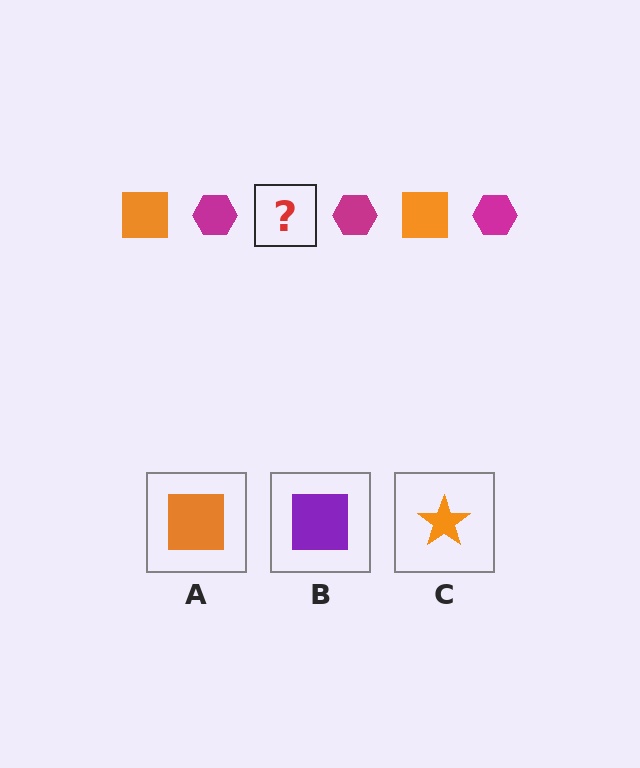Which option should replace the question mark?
Option A.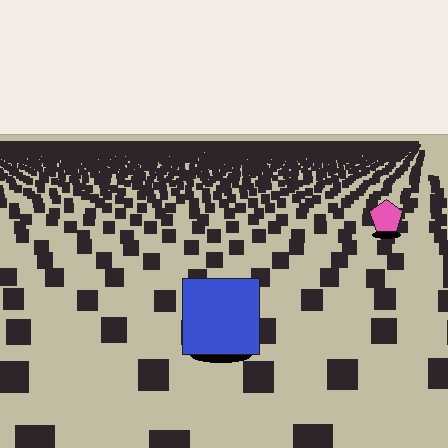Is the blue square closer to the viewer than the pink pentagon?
Yes. The blue square is closer — you can tell from the texture gradient: the ground texture is coarser near it.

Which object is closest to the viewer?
The blue square is closest. The texture marks near it are larger and more spread out.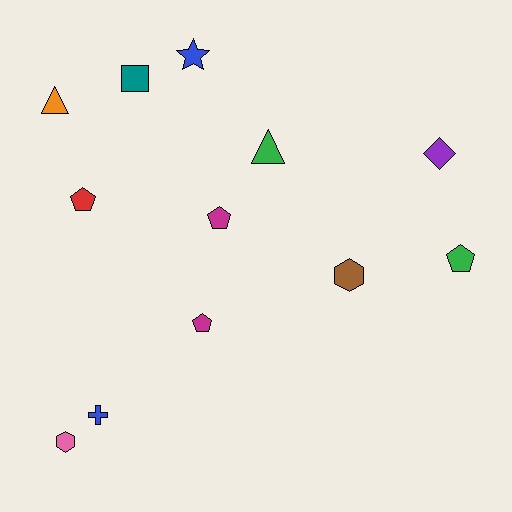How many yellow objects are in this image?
There are no yellow objects.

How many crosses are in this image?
There is 1 cross.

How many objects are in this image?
There are 12 objects.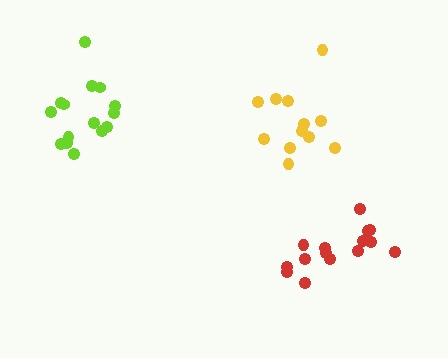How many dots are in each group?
Group 1: 15 dots, Group 2: 15 dots, Group 3: 12 dots (42 total).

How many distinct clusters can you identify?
There are 3 distinct clusters.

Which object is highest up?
The lime cluster is topmost.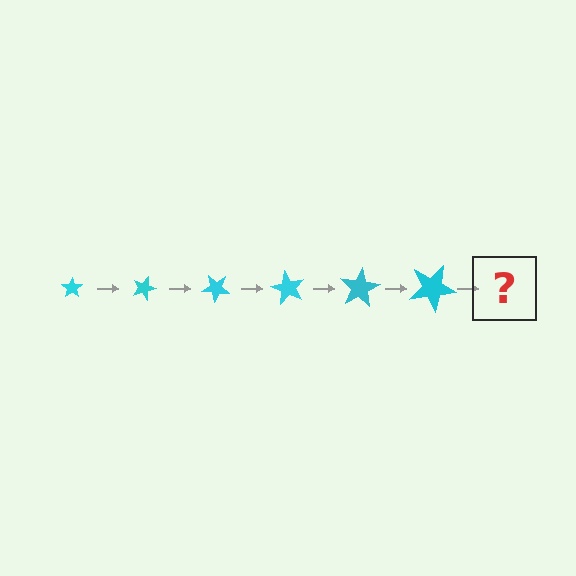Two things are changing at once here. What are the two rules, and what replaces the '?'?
The two rules are that the star grows larger each step and it rotates 20 degrees each step. The '?' should be a star, larger than the previous one and rotated 120 degrees from the start.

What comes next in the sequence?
The next element should be a star, larger than the previous one and rotated 120 degrees from the start.